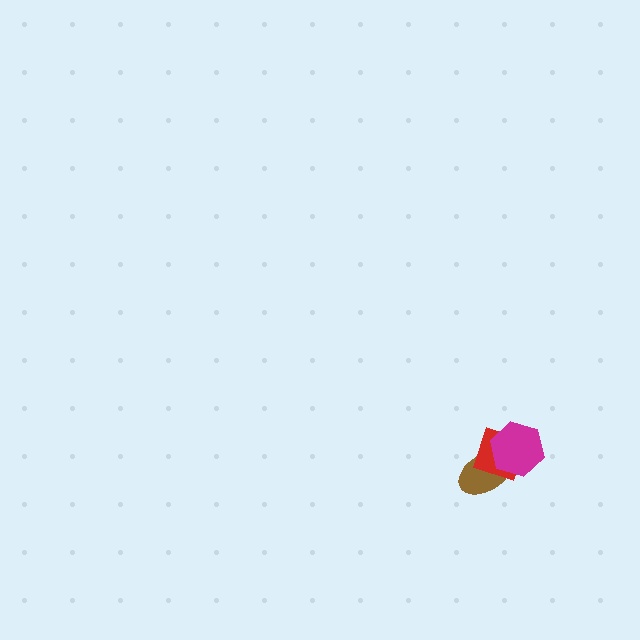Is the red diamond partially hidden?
Yes, it is partially covered by another shape.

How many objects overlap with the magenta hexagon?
2 objects overlap with the magenta hexagon.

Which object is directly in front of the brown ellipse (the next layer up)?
The red diamond is directly in front of the brown ellipse.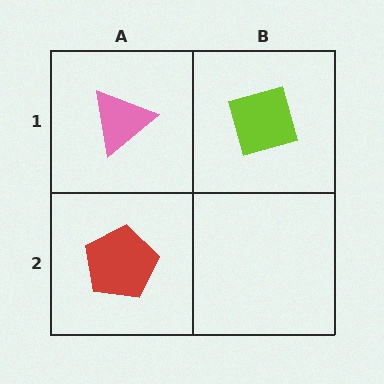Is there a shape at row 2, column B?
No, that cell is empty.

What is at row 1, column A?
A pink triangle.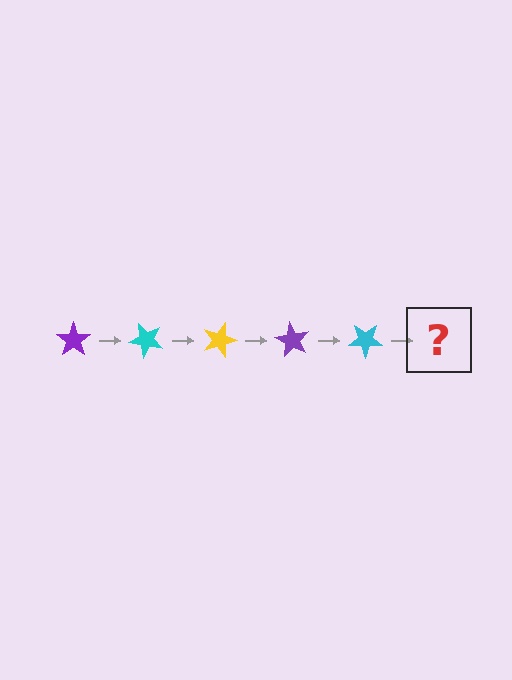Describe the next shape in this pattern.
It should be a yellow star, rotated 225 degrees from the start.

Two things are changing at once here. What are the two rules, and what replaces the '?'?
The two rules are that it rotates 45 degrees each step and the color cycles through purple, cyan, and yellow. The '?' should be a yellow star, rotated 225 degrees from the start.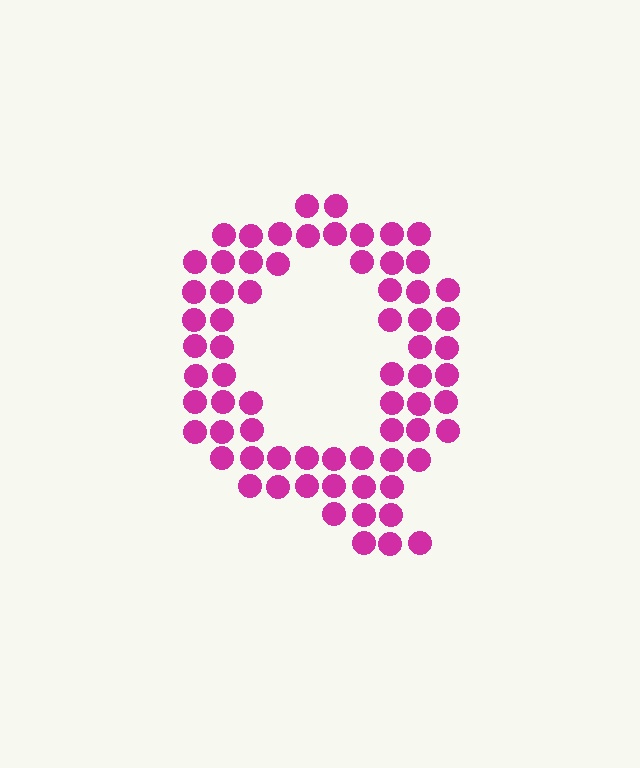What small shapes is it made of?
It is made of small circles.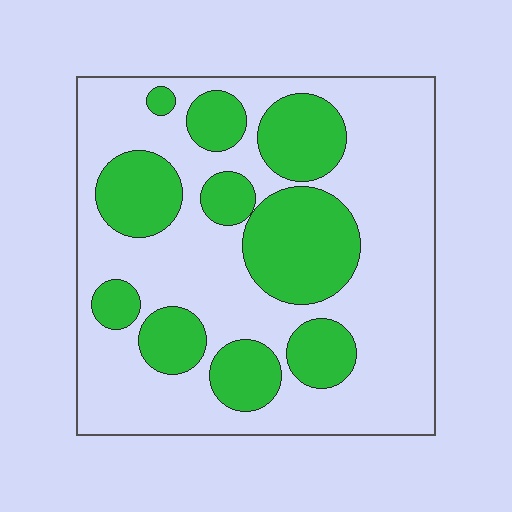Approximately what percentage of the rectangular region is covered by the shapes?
Approximately 35%.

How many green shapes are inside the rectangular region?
10.